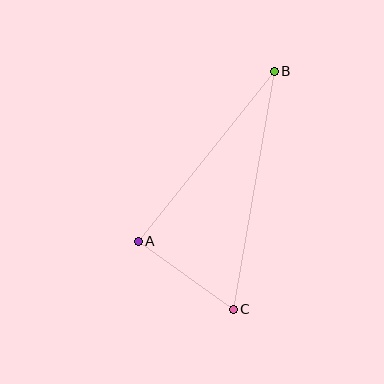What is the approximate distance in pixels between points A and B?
The distance between A and B is approximately 218 pixels.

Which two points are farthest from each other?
Points B and C are farthest from each other.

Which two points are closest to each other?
Points A and C are closest to each other.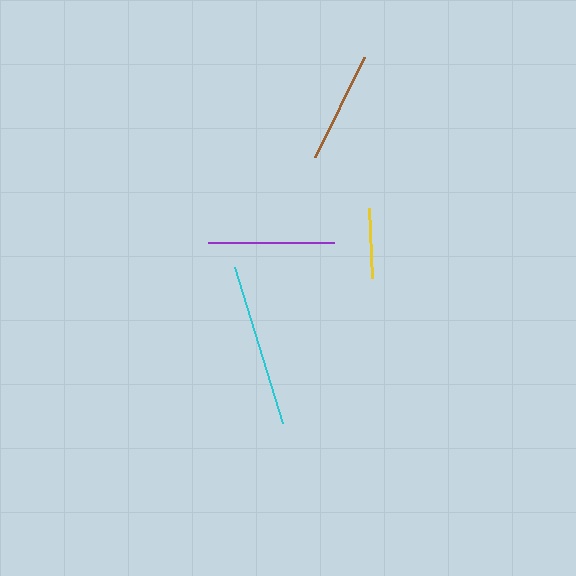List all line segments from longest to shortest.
From longest to shortest: cyan, purple, brown, yellow.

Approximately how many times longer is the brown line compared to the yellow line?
The brown line is approximately 1.6 times the length of the yellow line.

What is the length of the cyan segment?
The cyan segment is approximately 164 pixels long.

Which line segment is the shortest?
The yellow line is the shortest at approximately 70 pixels.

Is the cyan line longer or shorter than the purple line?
The cyan line is longer than the purple line.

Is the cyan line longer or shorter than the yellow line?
The cyan line is longer than the yellow line.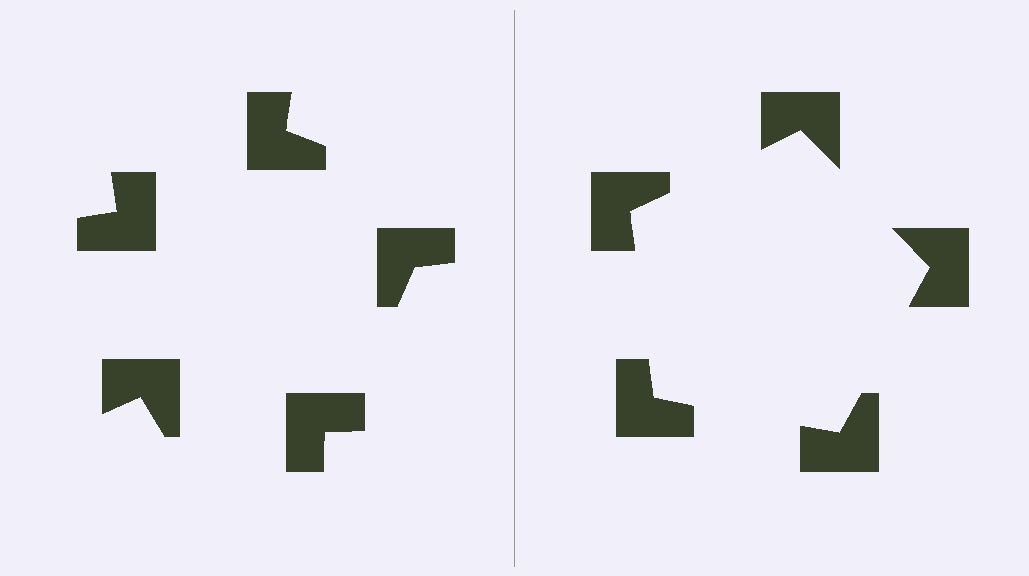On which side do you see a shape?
An illusory pentagon appears on the right side. On the left side the wedge cuts are rotated, so no coherent shape forms.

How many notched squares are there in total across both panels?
10 — 5 on each side.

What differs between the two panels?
The notched squares are positioned identically on both sides; only the wedge orientations differ. On the right they align to a pentagon; on the left they are misaligned.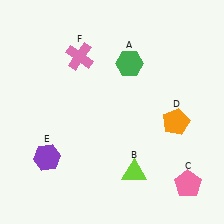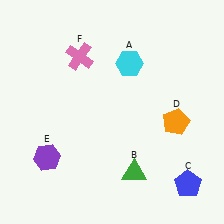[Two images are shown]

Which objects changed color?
A changed from green to cyan. B changed from lime to green. C changed from pink to blue.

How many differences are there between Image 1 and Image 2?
There are 3 differences between the two images.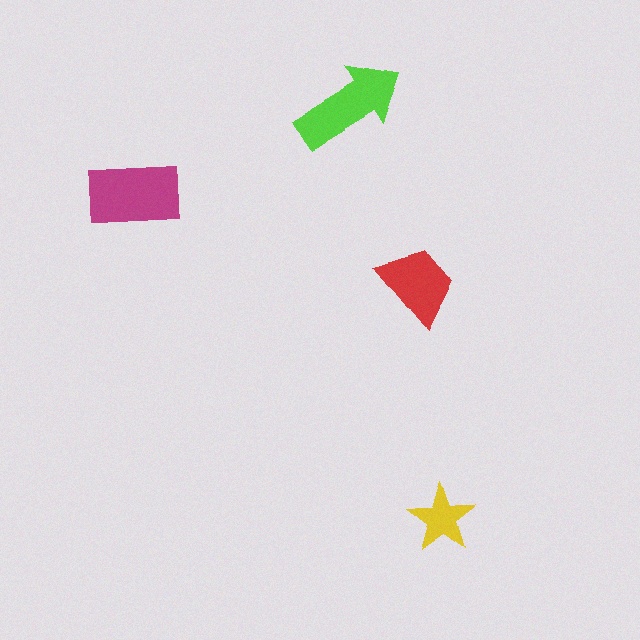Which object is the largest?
The magenta rectangle.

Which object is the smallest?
The yellow star.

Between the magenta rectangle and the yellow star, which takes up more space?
The magenta rectangle.